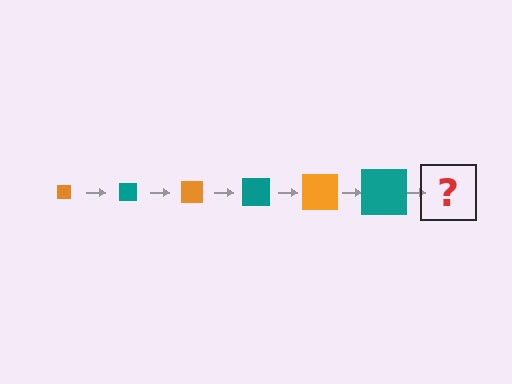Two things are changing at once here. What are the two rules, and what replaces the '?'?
The two rules are that the square grows larger each step and the color cycles through orange and teal. The '?' should be an orange square, larger than the previous one.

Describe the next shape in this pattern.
It should be an orange square, larger than the previous one.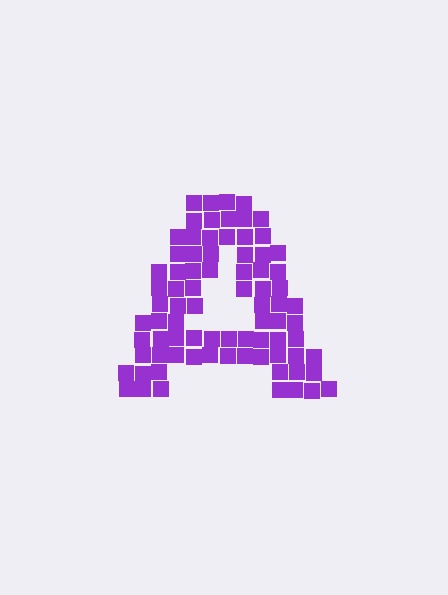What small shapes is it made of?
It is made of small squares.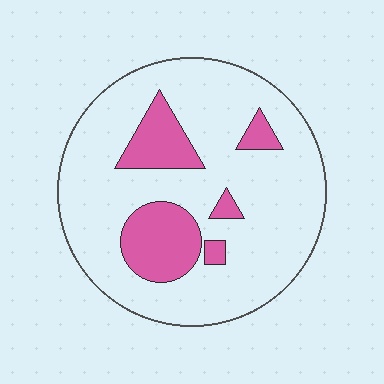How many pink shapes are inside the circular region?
5.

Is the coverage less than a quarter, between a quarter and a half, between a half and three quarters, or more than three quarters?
Less than a quarter.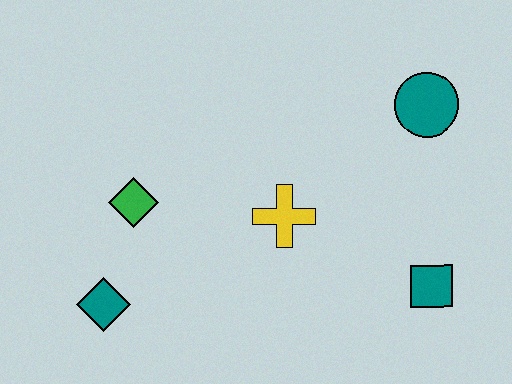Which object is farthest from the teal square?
The teal diamond is farthest from the teal square.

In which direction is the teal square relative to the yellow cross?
The teal square is to the right of the yellow cross.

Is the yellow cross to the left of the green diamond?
No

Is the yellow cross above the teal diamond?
Yes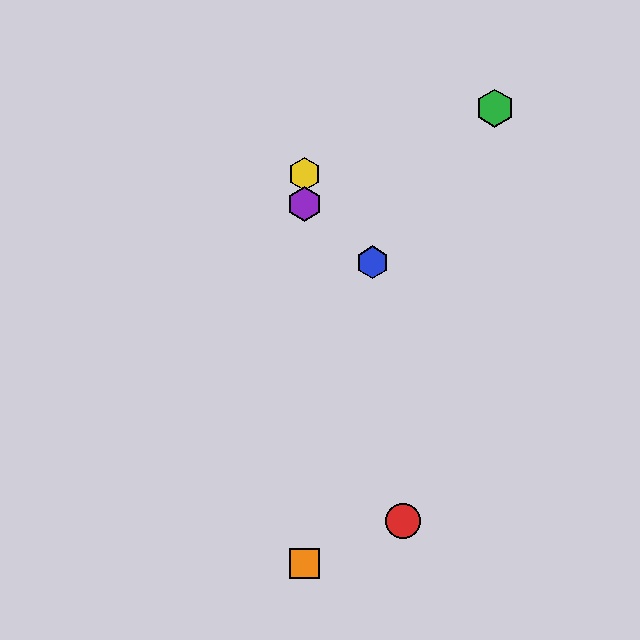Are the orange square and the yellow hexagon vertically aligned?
Yes, both are at x≈304.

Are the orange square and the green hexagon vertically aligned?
No, the orange square is at x≈304 and the green hexagon is at x≈495.